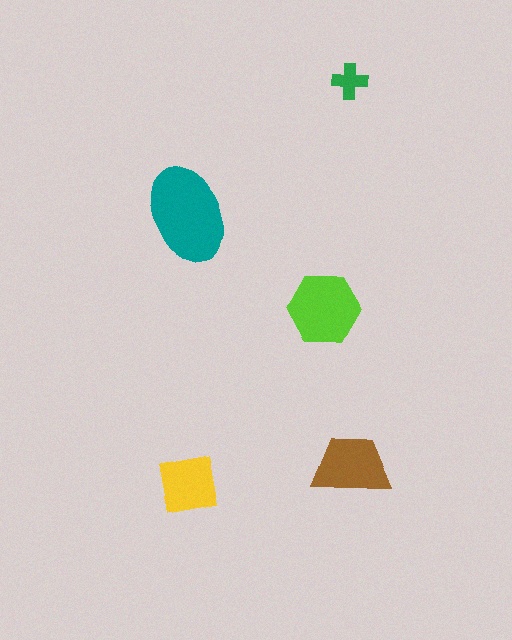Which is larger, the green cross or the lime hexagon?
The lime hexagon.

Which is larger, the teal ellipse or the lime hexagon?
The teal ellipse.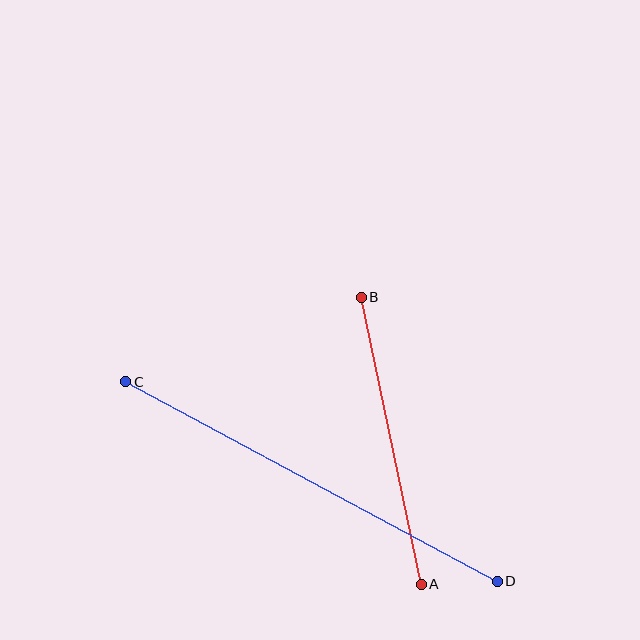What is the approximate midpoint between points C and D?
The midpoint is at approximately (312, 482) pixels.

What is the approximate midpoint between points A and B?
The midpoint is at approximately (391, 441) pixels.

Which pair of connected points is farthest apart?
Points C and D are farthest apart.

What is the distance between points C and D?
The distance is approximately 422 pixels.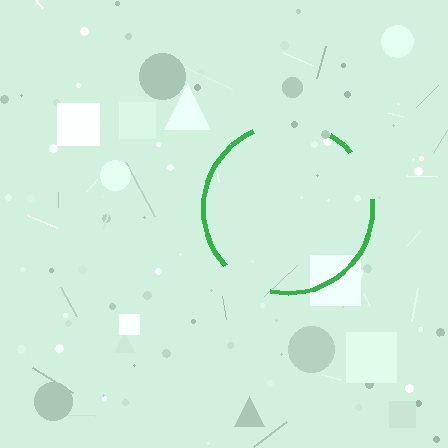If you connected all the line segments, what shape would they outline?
They would outline a circle.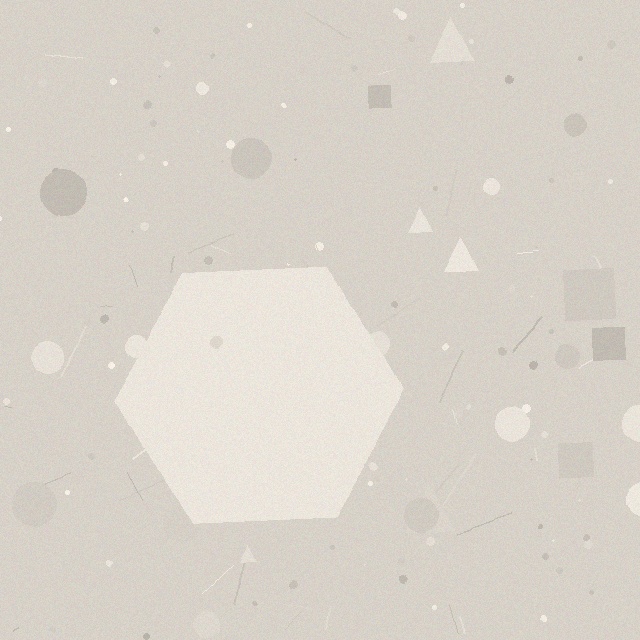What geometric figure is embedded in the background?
A hexagon is embedded in the background.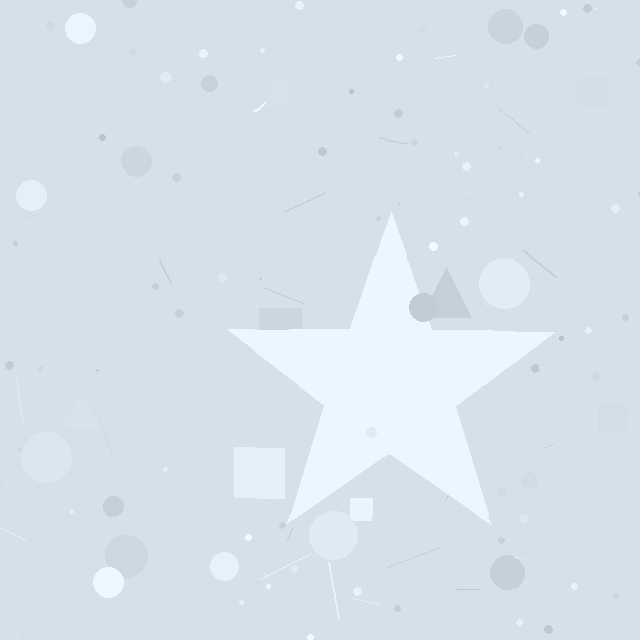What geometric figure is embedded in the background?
A star is embedded in the background.